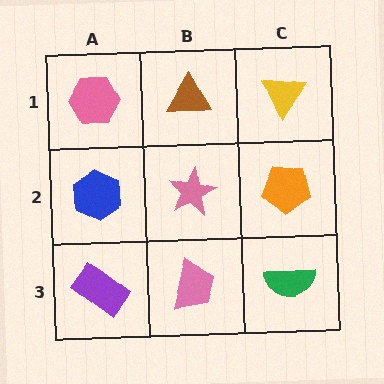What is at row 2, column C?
An orange pentagon.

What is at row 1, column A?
A pink hexagon.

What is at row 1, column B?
A brown triangle.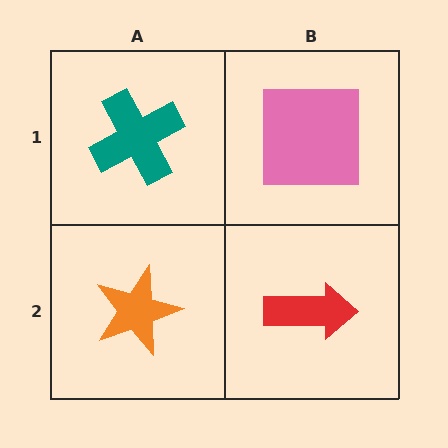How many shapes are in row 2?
2 shapes.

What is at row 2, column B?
A red arrow.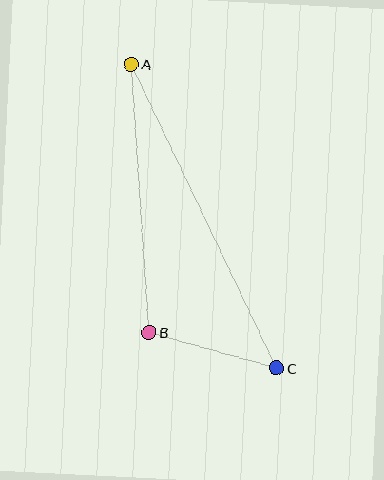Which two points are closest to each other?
Points B and C are closest to each other.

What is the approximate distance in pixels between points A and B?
The distance between A and B is approximately 269 pixels.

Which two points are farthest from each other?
Points A and C are farthest from each other.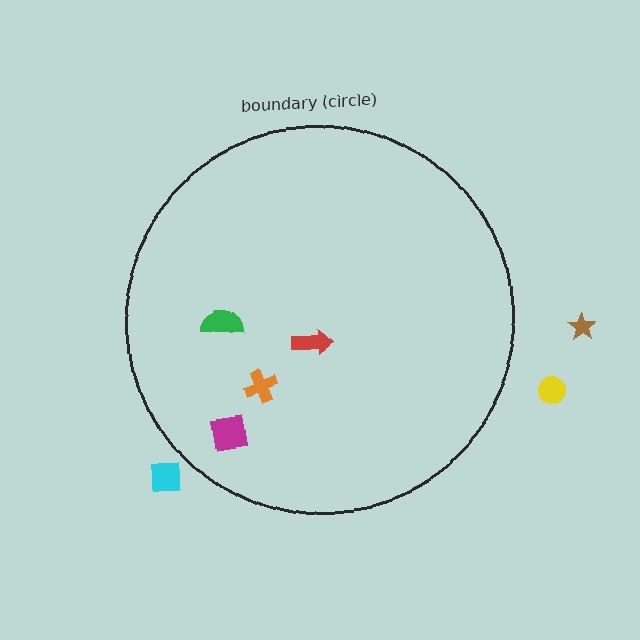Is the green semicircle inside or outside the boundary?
Inside.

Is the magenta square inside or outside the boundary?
Inside.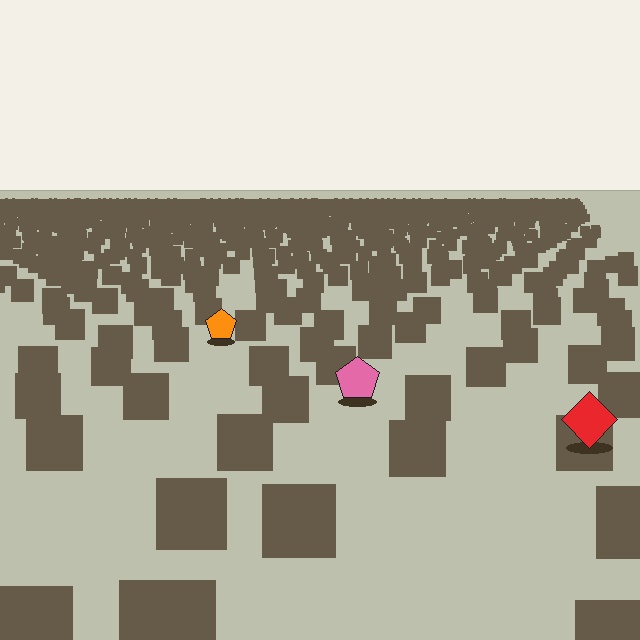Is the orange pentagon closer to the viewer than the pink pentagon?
No. The pink pentagon is closer — you can tell from the texture gradient: the ground texture is coarser near it.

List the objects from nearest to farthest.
From nearest to farthest: the red diamond, the pink pentagon, the orange pentagon.